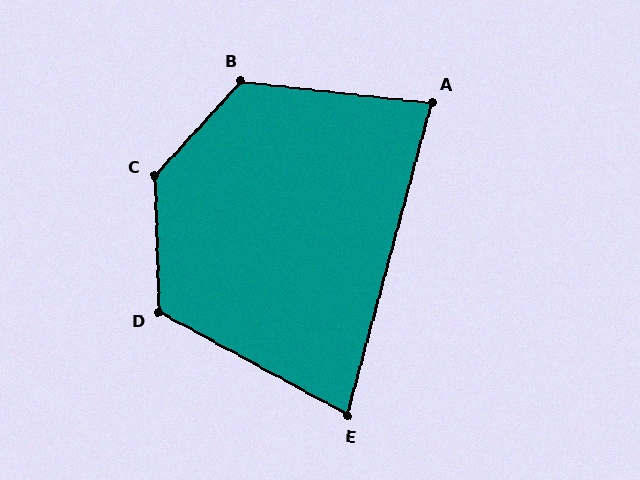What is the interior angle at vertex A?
Approximately 81 degrees (acute).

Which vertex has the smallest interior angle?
E, at approximately 77 degrees.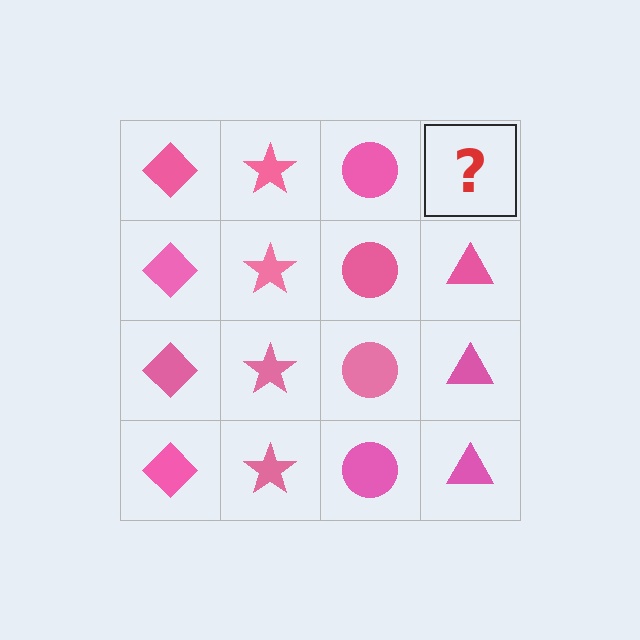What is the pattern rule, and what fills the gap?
The rule is that each column has a consistent shape. The gap should be filled with a pink triangle.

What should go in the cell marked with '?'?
The missing cell should contain a pink triangle.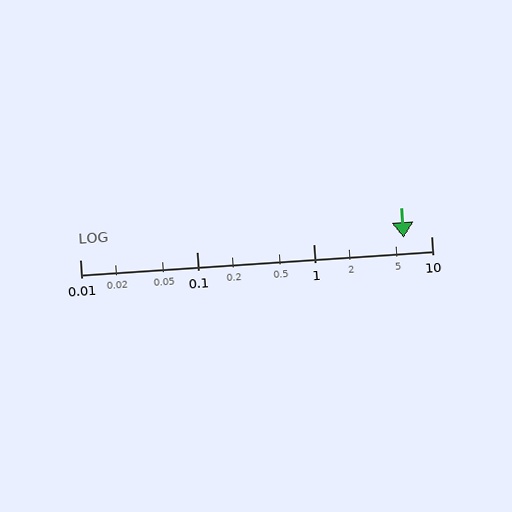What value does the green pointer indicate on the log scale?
The pointer indicates approximately 5.8.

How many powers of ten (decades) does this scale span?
The scale spans 3 decades, from 0.01 to 10.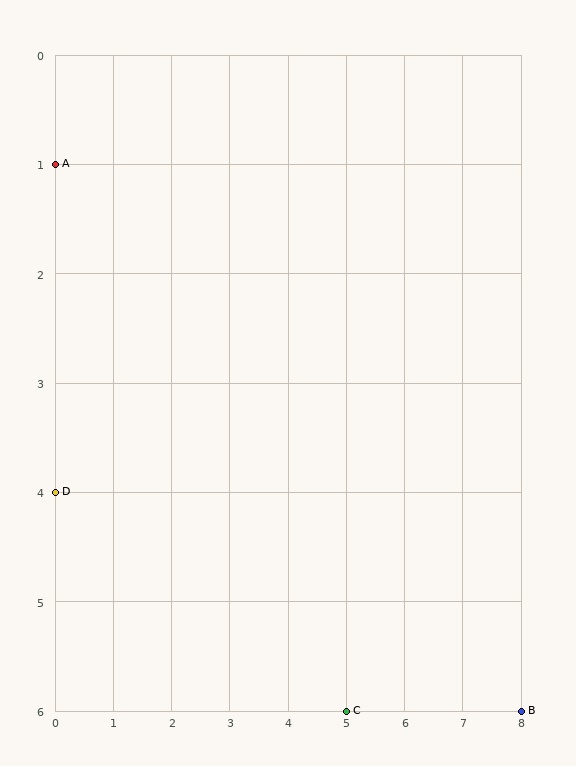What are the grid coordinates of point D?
Point D is at grid coordinates (0, 4).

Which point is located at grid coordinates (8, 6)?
Point B is at (8, 6).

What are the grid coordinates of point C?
Point C is at grid coordinates (5, 6).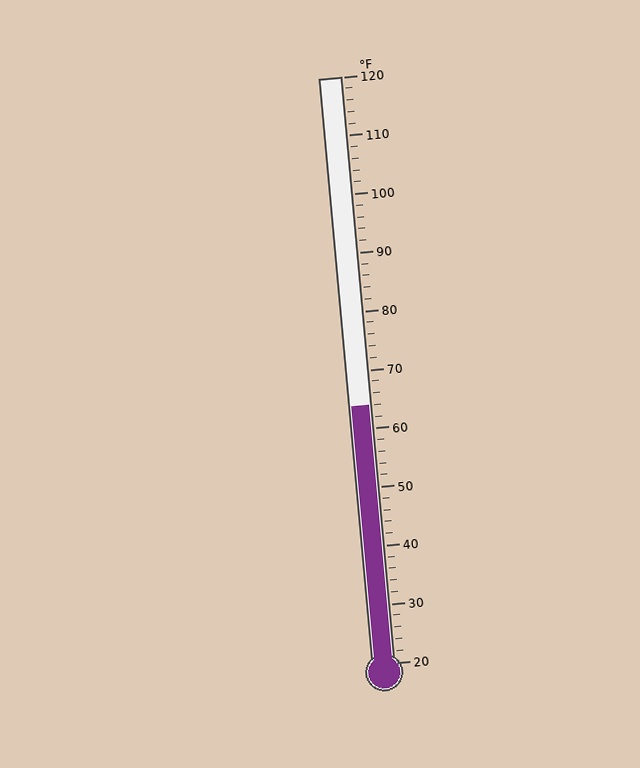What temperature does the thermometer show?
The thermometer shows approximately 64°F.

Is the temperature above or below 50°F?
The temperature is above 50°F.